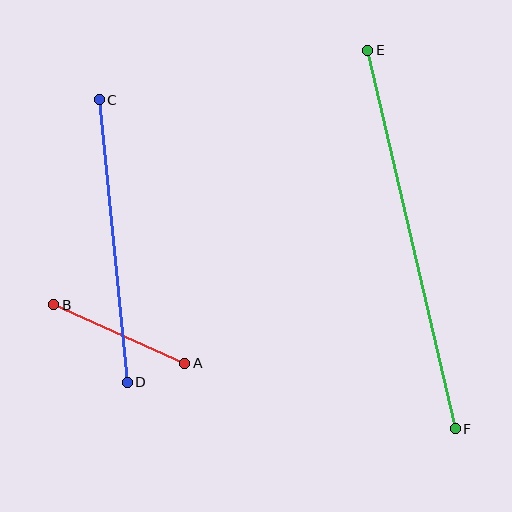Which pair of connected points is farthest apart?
Points E and F are farthest apart.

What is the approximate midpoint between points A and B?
The midpoint is at approximately (119, 334) pixels.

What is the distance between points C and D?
The distance is approximately 284 pixels.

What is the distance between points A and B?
The distance is approximately 144 pixels.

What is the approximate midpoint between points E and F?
The midpoint is at approximately (411, 239) pixels.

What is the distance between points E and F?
The distance is approximately 388 pixels.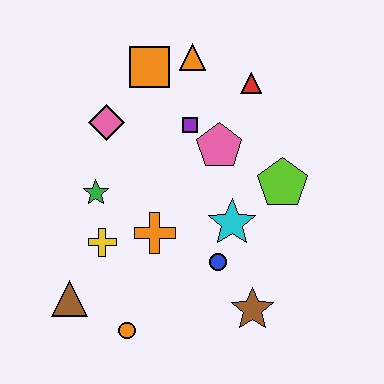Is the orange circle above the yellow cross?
No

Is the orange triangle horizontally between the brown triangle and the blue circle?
Yes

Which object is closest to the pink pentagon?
The purple square is closest to the pink pentagon.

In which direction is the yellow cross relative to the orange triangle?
The yellow cross is below the orange triangle.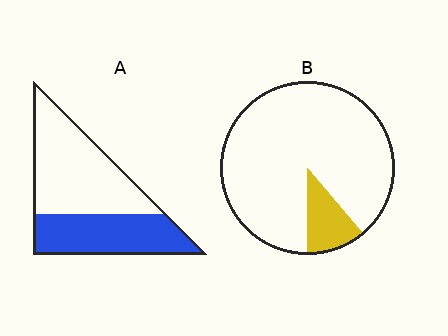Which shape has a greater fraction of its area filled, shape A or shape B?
Shape A.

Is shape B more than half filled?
No.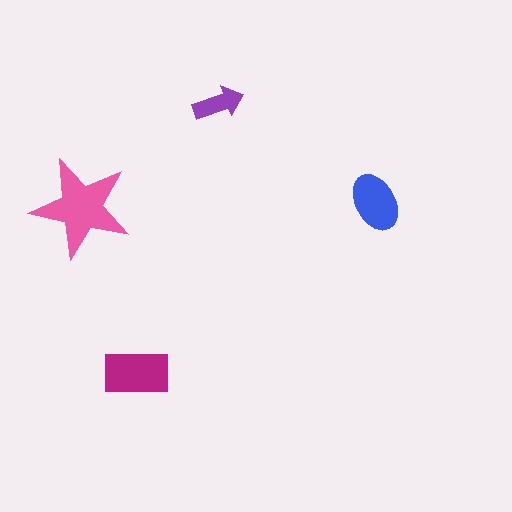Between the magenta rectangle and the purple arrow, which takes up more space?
The magenta rectangle.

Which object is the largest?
The pink star.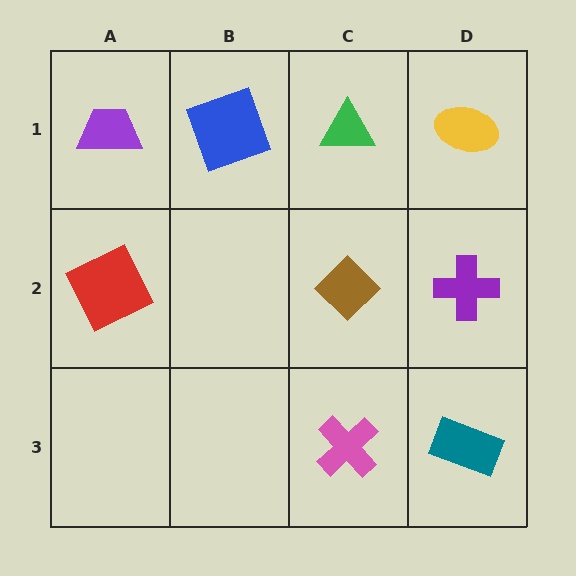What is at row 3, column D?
A teal rectangle.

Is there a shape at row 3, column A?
No, that cell is empty.